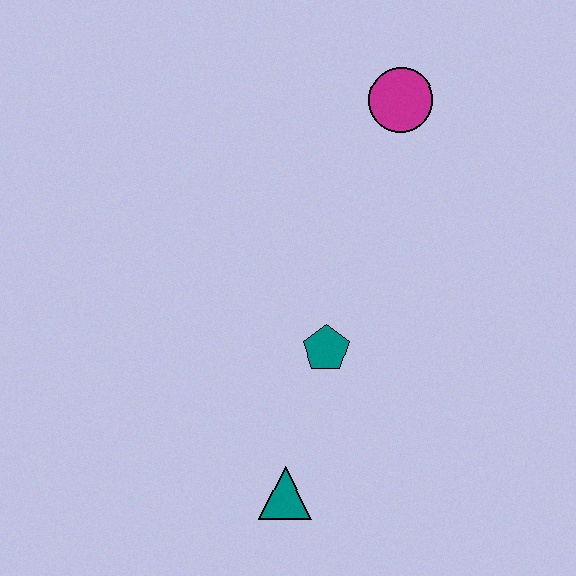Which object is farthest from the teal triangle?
The magenta circle is farthest from the teal triangle.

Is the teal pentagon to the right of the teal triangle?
Yes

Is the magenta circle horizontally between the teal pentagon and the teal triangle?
No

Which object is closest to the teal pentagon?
The teal triangle is closest to the teal pentagon.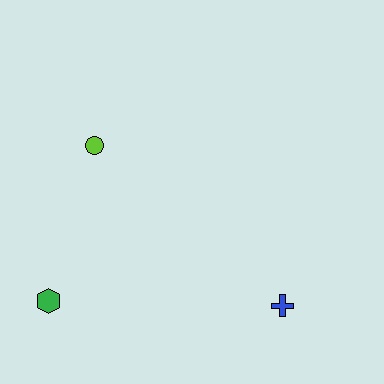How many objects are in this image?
There are 3 objects.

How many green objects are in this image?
There is 1 green object.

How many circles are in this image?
There is 1 circle.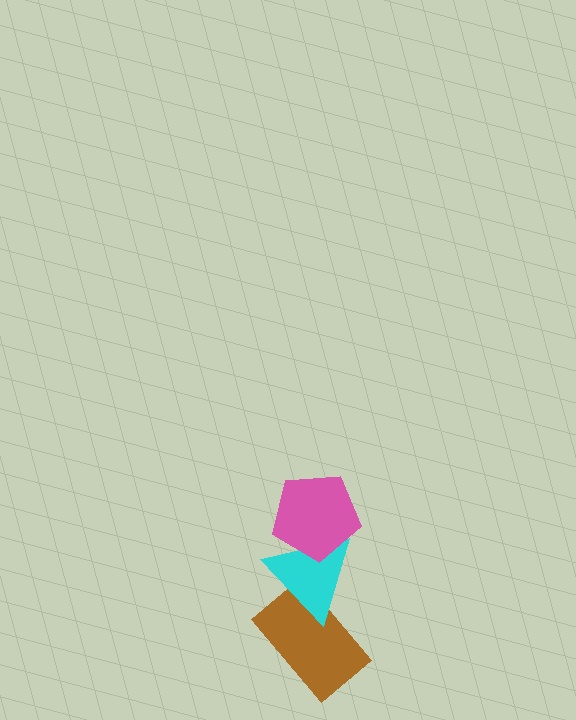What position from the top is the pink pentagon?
The pink pentagon is 1st from the top.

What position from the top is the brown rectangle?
The brown rectangle is 3rd from the top.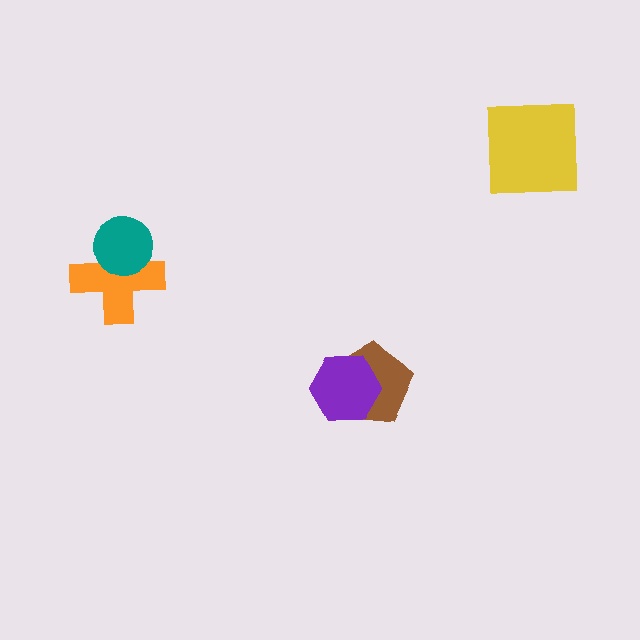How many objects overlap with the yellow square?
0 objects overlap with the yellow square.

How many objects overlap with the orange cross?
1 object overlaps with the orange cross.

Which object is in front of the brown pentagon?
The purple hexagon is in front of the brown pentagon.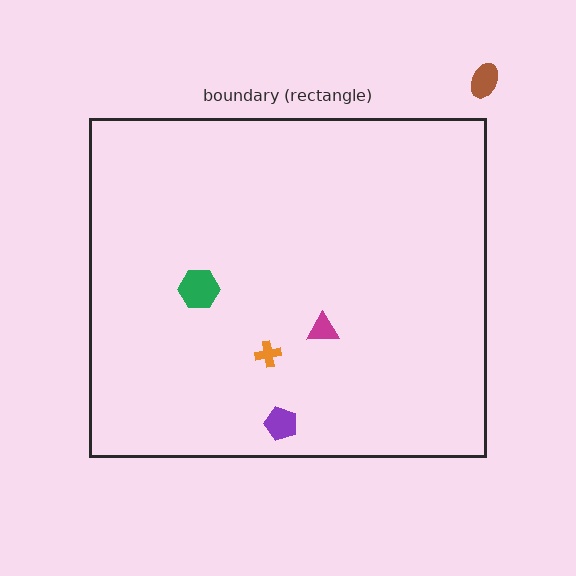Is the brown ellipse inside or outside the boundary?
Outside.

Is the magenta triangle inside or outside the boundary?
Inside.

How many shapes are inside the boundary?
4 inside, 1 outside.